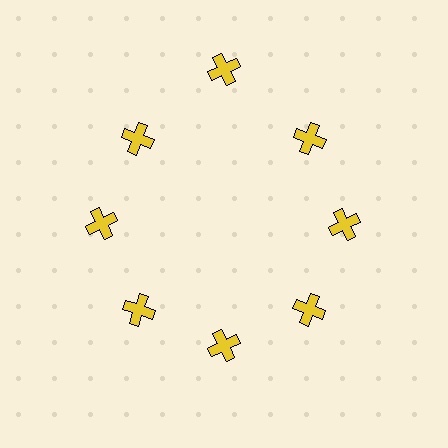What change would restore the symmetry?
The symmetry would be restored by moving it inward, back onto the ring so that all 8 crosses sit at equal angles and equal distance from the center.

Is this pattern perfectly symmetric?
No. The 8 yellow crosses are arranged in a ring, but one element near the 12 o'clock position is pushed outward from the center, breaking the 8-fold rotational symmetry.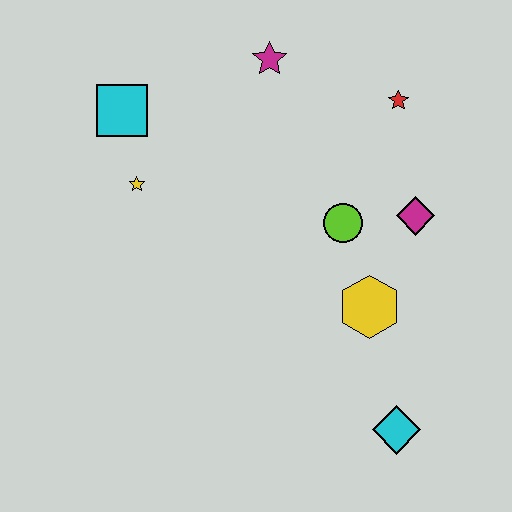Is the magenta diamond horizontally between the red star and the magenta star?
No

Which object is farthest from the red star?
The cyan diamond is farthest from the red star.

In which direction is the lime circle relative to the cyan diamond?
The lime circle is above the cyan diamond.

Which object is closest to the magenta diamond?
The lime circle is closest to the magenta diamond.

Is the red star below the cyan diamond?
No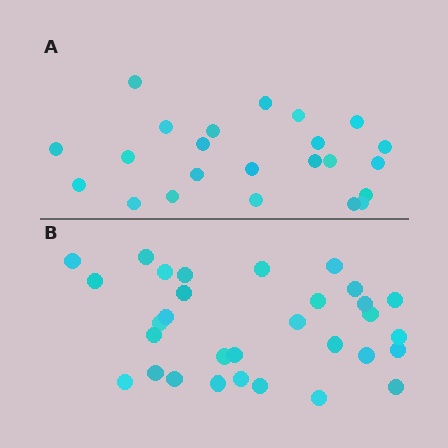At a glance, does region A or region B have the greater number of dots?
Region B (the bottom region) has more dots.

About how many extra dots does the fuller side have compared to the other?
Region B has roughly 8 or so more dots than region A.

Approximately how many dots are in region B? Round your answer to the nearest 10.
About 30 dots. (The exact count is 31, which rounds to 30.)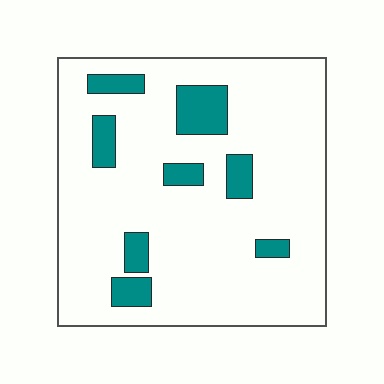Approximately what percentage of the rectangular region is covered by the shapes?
Approximately 15%.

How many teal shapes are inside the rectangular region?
8.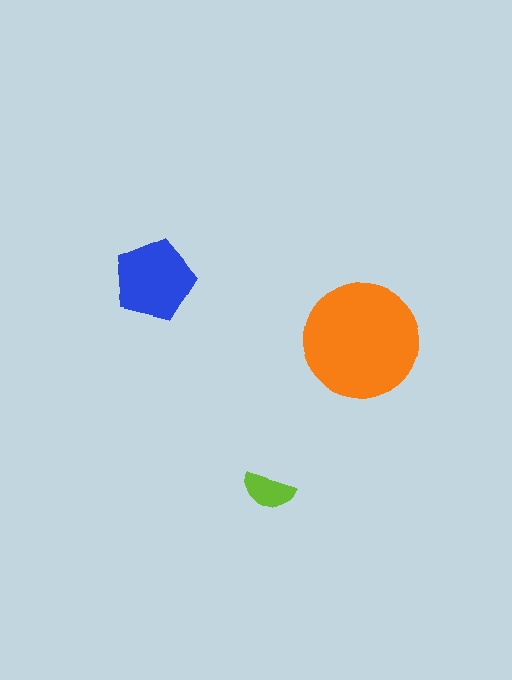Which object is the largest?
The orange circle.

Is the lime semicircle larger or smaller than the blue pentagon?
Smaller.